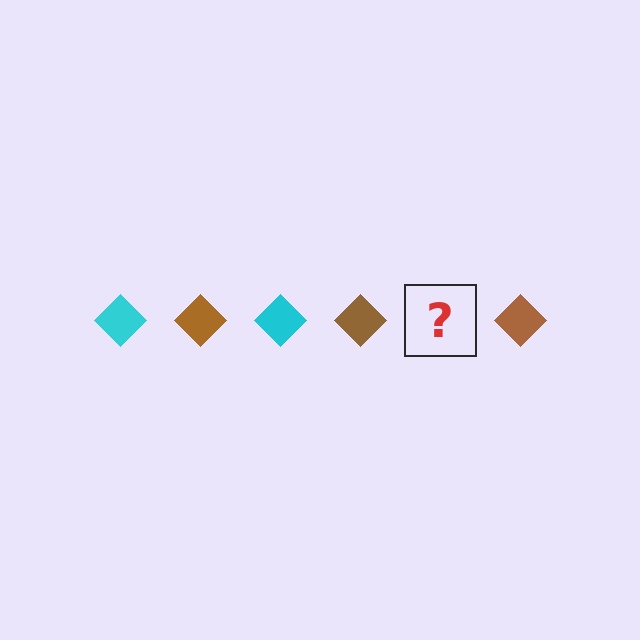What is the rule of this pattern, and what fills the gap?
The rule is that the pattern cycles through cyan, brown diamonds. The gap should be filled with a cyan diamond.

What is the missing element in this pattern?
The missing element is a cyan diamond.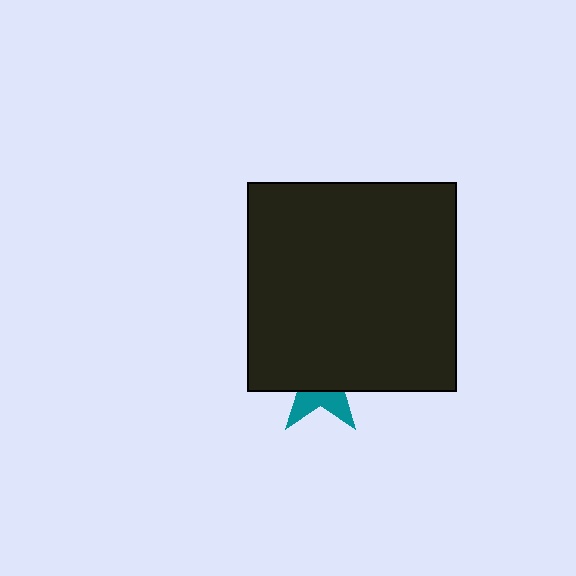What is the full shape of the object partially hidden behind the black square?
The partially hidden object is a teal star.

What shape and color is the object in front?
The object in front is a black square.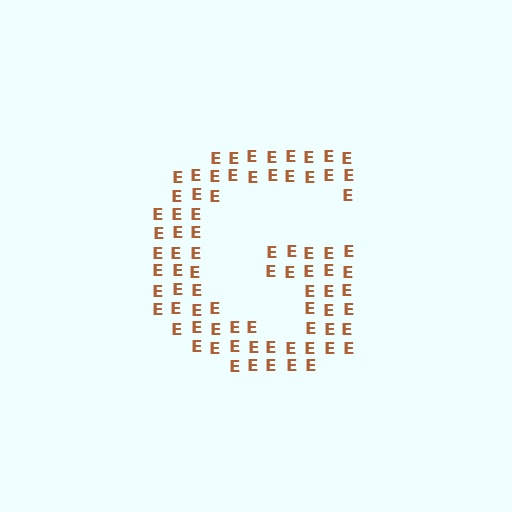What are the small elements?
The small elements are letter E's.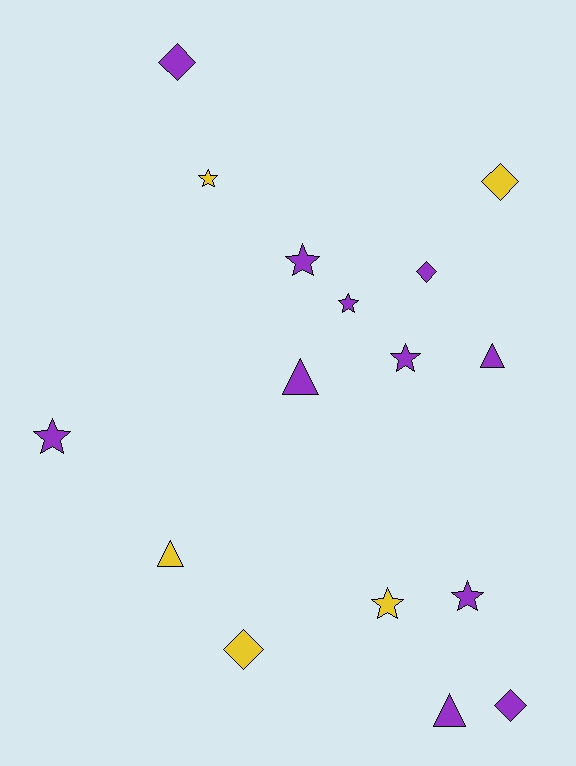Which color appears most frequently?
Purple, with 11 objects.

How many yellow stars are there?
There are 2 yellow stars.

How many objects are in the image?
There are 16 objects.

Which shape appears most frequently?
Star, with 7 objects.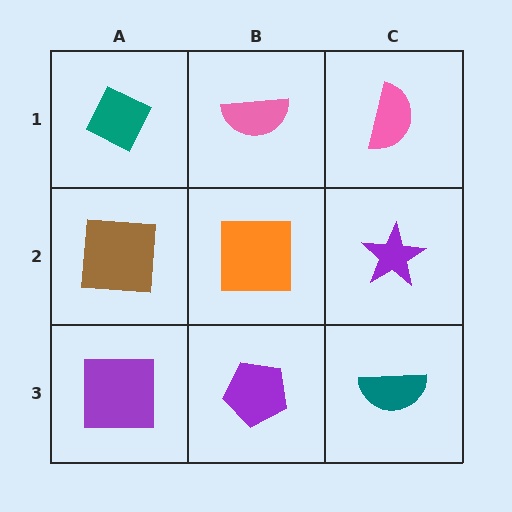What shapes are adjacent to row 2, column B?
A pink semicircle (row 1, column B), a purple pentagon (row 3, column B), a brown square (row 2, column A), a purple star (row 2, column C).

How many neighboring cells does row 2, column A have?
3.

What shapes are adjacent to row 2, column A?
A teal diamond (row 1, column A), a purple square (row 3, column A), an orange square (row 2, column B).